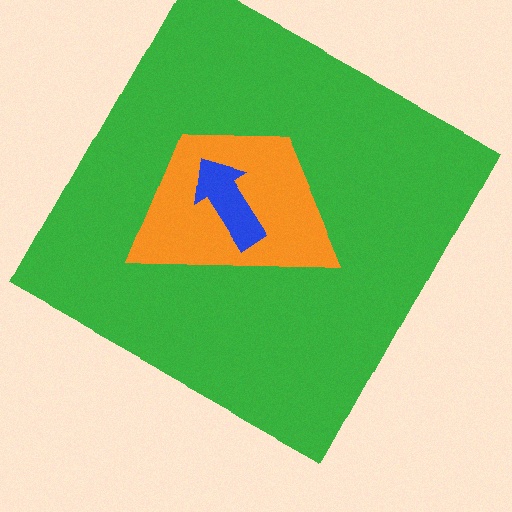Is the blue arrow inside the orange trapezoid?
Yes.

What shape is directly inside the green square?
The orange trapezoid.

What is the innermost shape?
The blue arrow.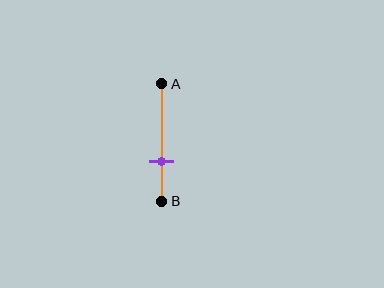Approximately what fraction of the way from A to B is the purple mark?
The purple mark is approximately 65% of the way from A to B.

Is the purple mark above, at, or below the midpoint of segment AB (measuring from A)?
The purple mark is below the midpoint of segment AB.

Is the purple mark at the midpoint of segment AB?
No, the mark is at about 65% from A, not at the 50% midpoint.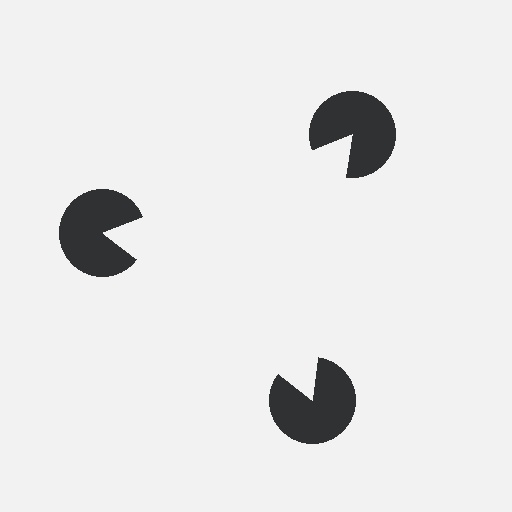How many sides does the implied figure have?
3 sides.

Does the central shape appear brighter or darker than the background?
It typically appears slightly brighter than the background, even though no actual brightness change is drawn.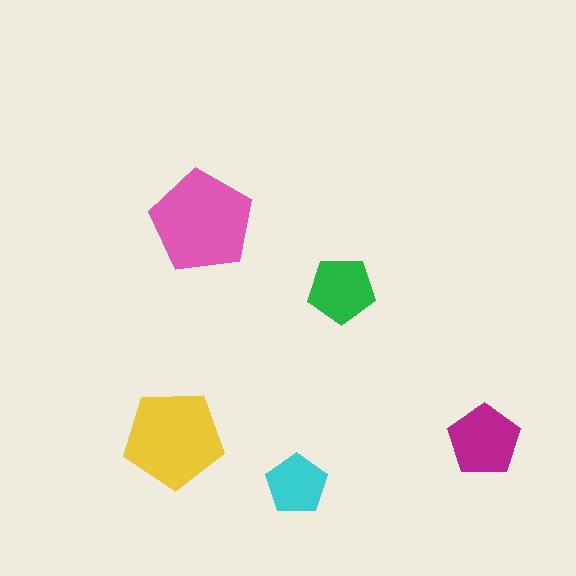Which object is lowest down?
The cyan pentagon is bottommost.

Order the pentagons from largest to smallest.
the pink one, the yellow one, the magenta one, the green one, the cyan one.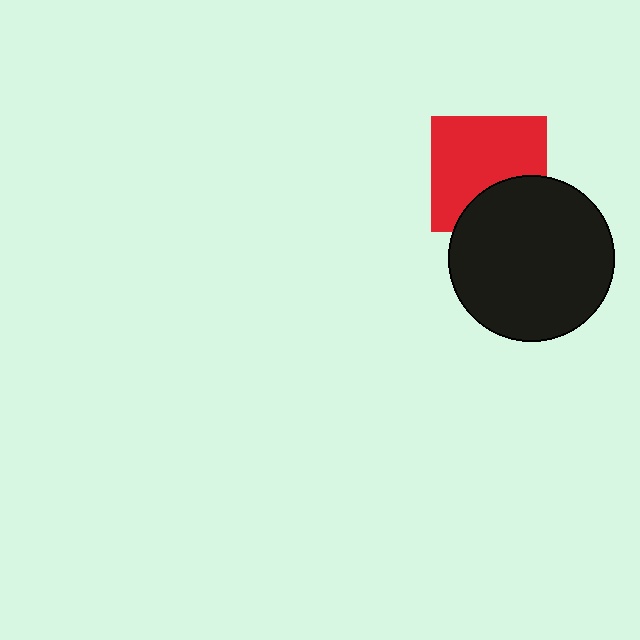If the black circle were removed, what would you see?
You would see the complete red square.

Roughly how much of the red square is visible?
Most of it is visible (roughly 69%).